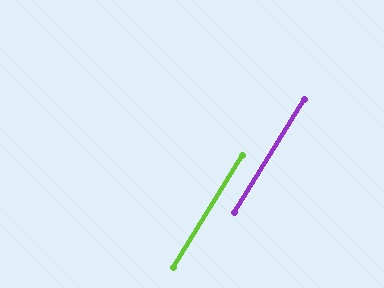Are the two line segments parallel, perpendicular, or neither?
Parallel — their directions differ by only 0.1°.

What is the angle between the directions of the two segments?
Approximately 0 degrees.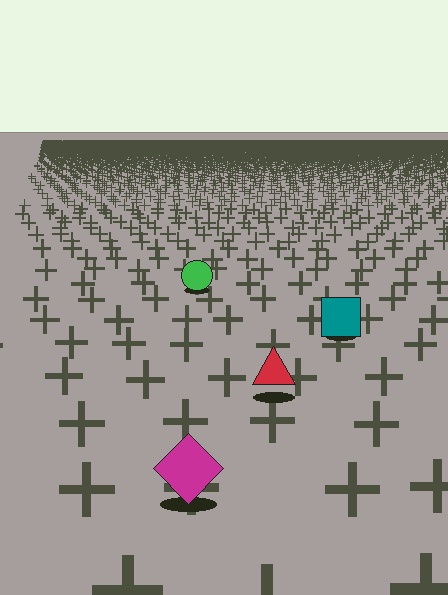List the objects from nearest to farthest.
From nearest to farthest: the magenta diamond, the red triangle, the teal square, the green circle.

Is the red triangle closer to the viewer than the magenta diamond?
No. The magenta diamond is closer — you can tell from the texture gradient: the ground texture is coarser near it.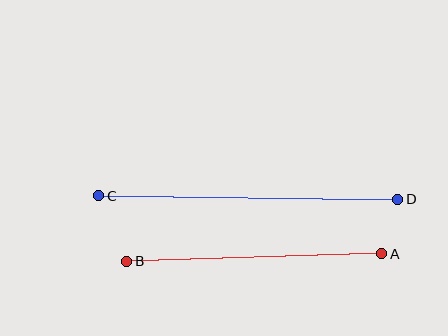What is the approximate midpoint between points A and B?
The midpoint is at approximately (254, 257) pixels.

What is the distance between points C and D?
The distance is approximately 299 pixels.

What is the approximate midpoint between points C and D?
The midpoint is at approximately (248, 198) pixels.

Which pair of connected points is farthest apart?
Points C and D are farthest apart.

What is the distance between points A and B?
The distance is approximately 255 pixels.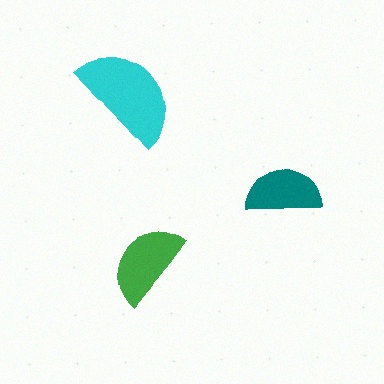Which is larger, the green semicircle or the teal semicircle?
The green one.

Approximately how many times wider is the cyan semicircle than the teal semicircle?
About 1.5 times wider.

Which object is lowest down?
The green semicircle is bottommost.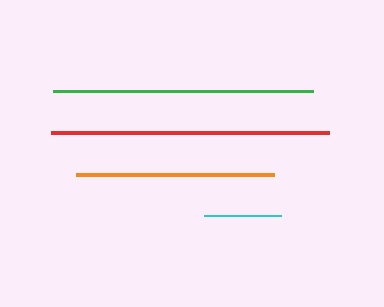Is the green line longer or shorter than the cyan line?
The green line is longer than the cyan line.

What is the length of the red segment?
The red segment is approximately 278 pixels long.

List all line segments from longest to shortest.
From longest to shortest: red, green, orange, cyan.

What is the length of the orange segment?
The orange segment is approximately 198 pixels long.